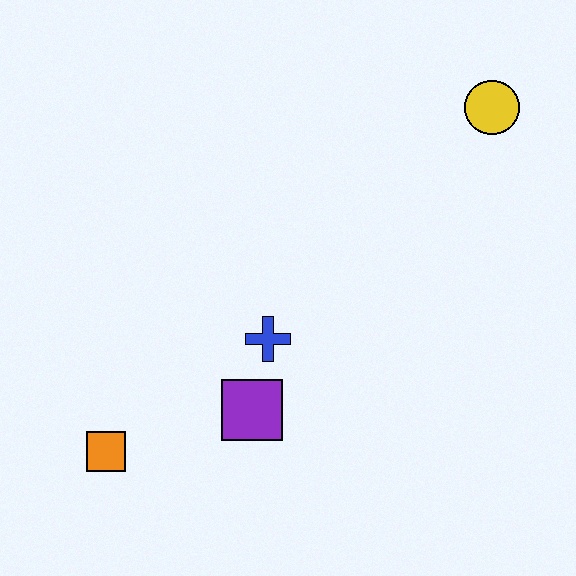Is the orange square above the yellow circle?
No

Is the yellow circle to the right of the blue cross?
Yes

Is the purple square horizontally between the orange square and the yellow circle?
Yes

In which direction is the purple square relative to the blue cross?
The purple square is below the blue cross.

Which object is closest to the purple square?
The blue cross is closest to the purple square.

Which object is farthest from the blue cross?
The yellow circle is farthest from the blue cross.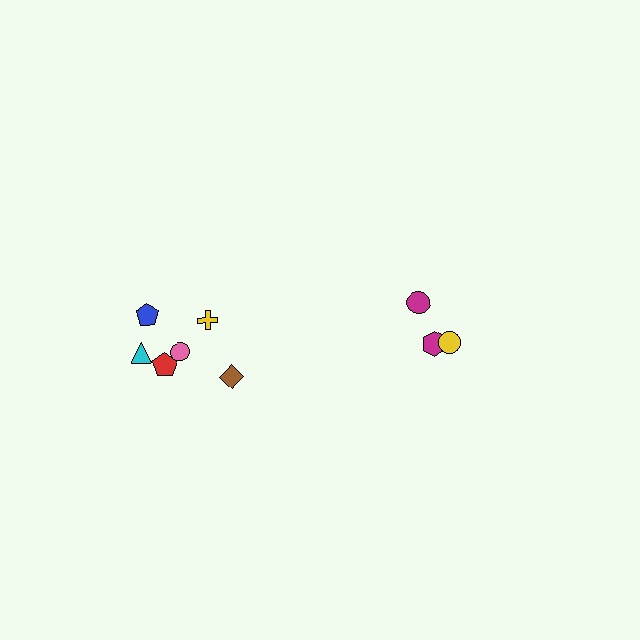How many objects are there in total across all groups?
There are 9 objects.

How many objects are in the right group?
There are 3 objects.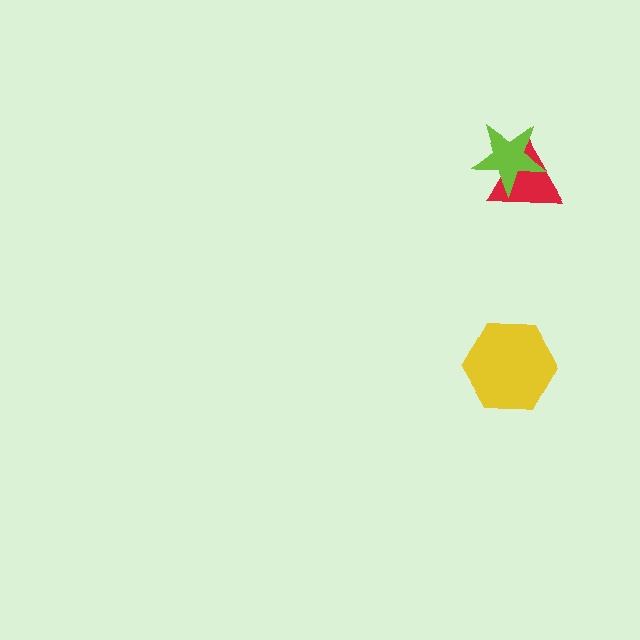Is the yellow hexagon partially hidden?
No, no other shape covers it.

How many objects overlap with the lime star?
1 object overlaps with the lime star.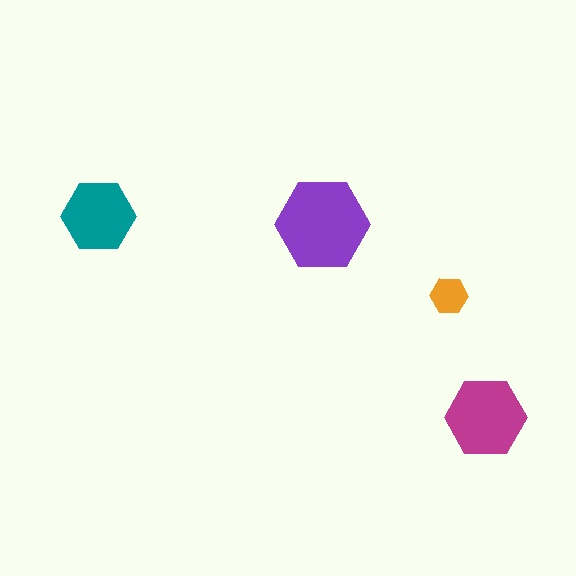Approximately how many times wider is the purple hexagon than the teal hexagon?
About 1.5 times wider.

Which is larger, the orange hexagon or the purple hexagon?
The purple one.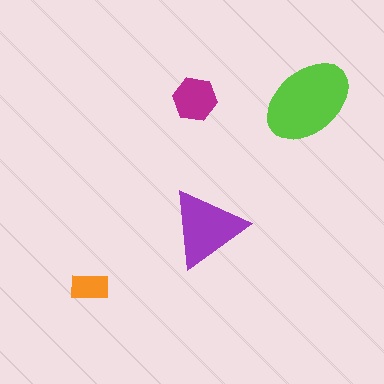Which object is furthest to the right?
The lime ellipse is rightmost.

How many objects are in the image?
There are 4 objects in the image.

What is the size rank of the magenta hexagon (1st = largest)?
3rd.